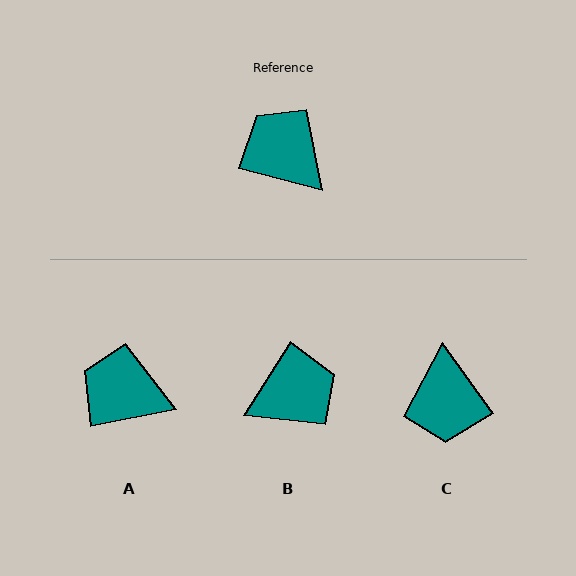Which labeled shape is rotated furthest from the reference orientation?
C, about 141 degrees away.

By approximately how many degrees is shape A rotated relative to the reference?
Approximately 26 degrees counter-clockwise.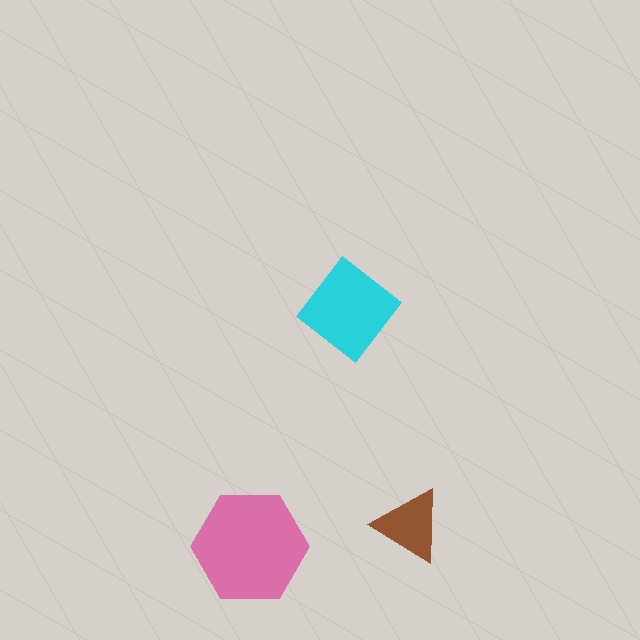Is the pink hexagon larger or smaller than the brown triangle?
Larger.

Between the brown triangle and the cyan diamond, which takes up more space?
The cyan diamond.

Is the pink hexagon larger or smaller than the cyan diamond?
Larger.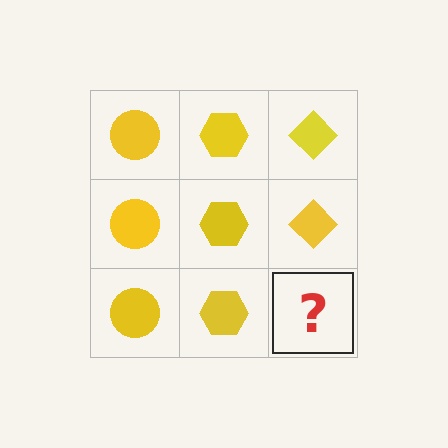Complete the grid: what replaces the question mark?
The question mark should be replaced with a yellow diamond.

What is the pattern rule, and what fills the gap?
The rule is that each column has a consistent shape. The gap should be filled with a yellow diamond.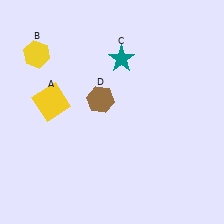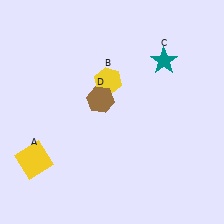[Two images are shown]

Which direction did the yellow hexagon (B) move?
The yellow hexagon (B) moved right.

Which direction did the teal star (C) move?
The teal star (C) moved right.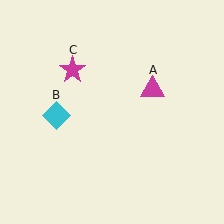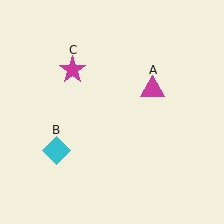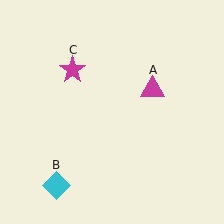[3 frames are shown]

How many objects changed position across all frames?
1 object changed position: cyan diamond (object B).